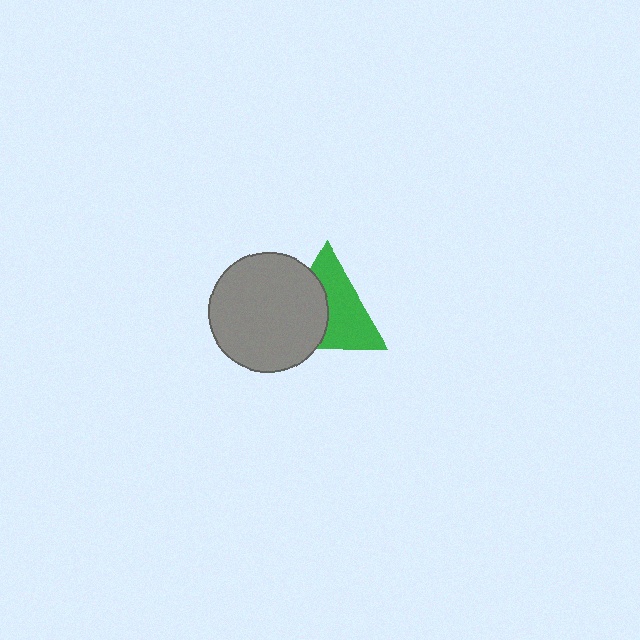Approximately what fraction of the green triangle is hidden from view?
Roughly 44% of the green triangle is hidden behind the gray circle.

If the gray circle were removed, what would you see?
You would see the complete green triangle.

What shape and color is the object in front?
The object in front is a gray circle.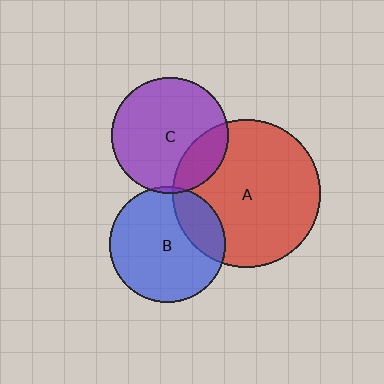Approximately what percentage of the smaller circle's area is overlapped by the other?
Approximately 5%.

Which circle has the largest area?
Circle A (red).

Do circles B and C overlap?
Yes.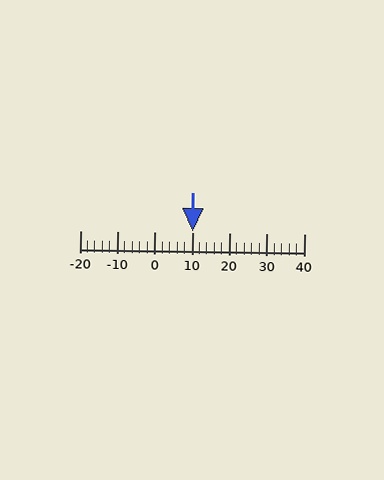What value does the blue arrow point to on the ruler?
The blue arrow points to approximately 10.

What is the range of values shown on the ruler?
The ruler shows values from -20 to 40.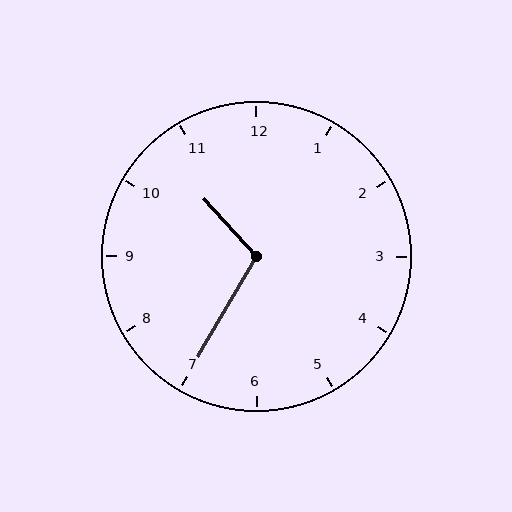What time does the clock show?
10:35.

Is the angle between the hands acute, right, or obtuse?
It is obtuse.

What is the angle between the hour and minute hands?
Approximately 108 degrees.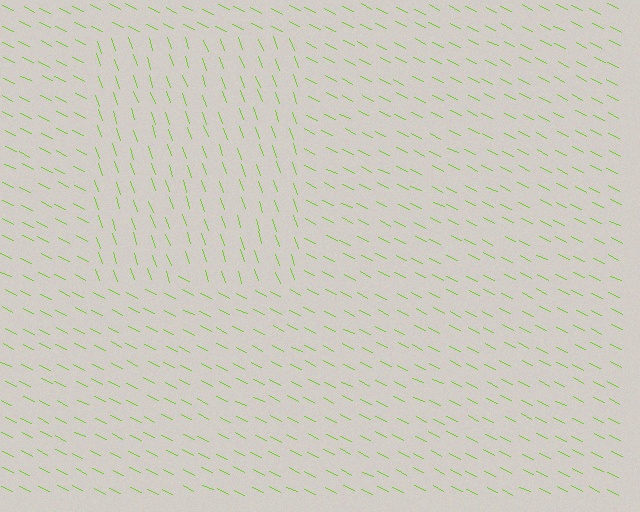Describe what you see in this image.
The image is filled with small lime line segments. A rectangle region in the image has lines oriented differently from the surrounding lines, creating a visible texture boundary.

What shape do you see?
I see a rectangle.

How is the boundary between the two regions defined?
The boundary is defined purely by a change in line orientation (approximately 45 degrees difference). All lines are the same color and thickness.